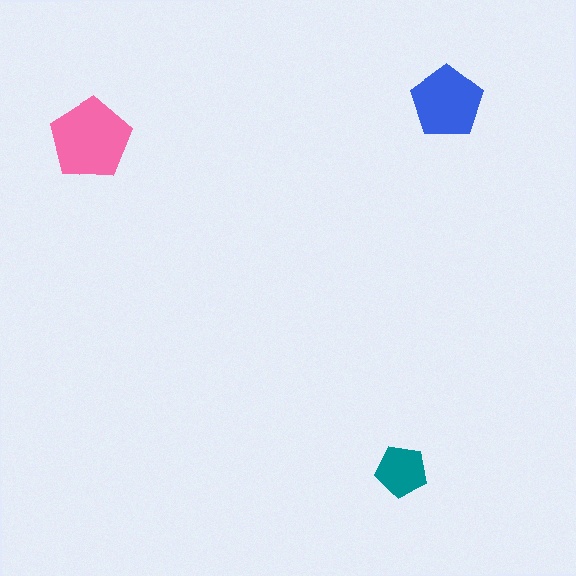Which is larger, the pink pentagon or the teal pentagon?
The pink one.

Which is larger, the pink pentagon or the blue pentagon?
The pink one.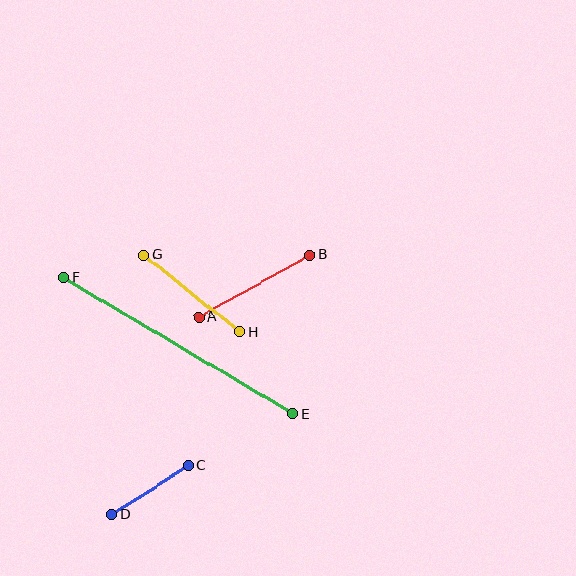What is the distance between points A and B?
The distance is approximately 127 pixels.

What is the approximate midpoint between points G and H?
The midpoint is at approximately (192, 293) pixels.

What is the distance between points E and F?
The distance is approximately 267 pixels.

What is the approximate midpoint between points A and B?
The midpoint is at approximately (254, 286) pixels.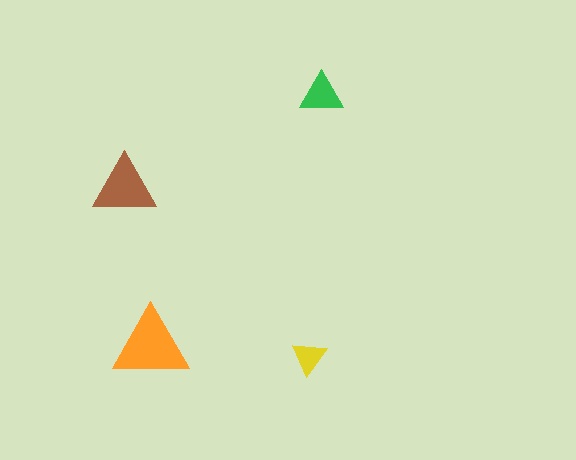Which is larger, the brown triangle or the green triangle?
The brown one.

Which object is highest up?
The green triangle is topmost.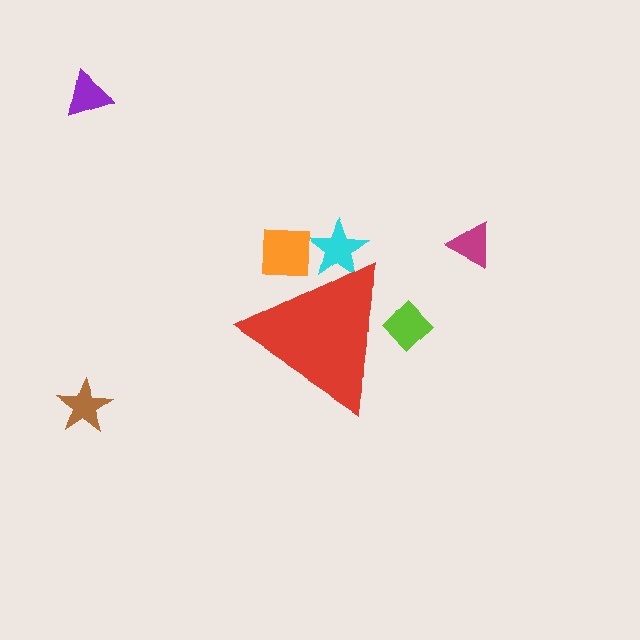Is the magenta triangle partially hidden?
No, the magenta triangle is fully visible.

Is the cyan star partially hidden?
Yes, the cyan star is partially hidden behind the red triangle.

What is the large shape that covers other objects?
A red triangle.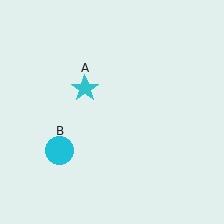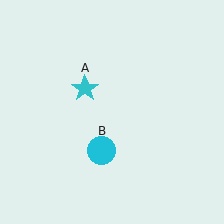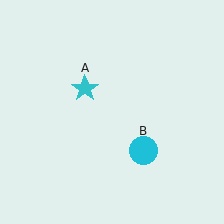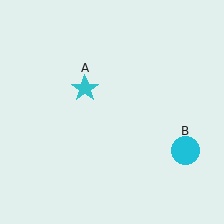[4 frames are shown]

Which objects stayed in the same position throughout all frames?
Cyan star (object A) remained stationary.